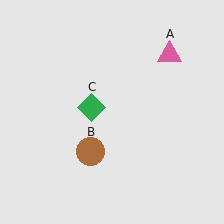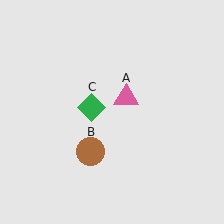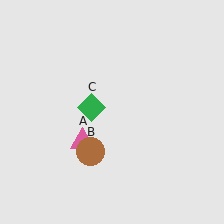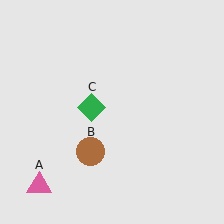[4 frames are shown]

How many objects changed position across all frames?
1 object changed position: pink triangle (object A).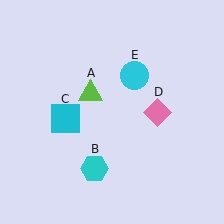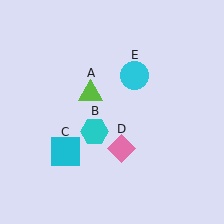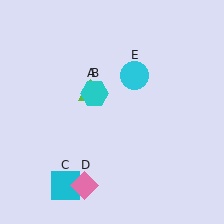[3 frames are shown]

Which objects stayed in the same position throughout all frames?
Lime triangle (object A) and cyan circle (object E) remained stationary.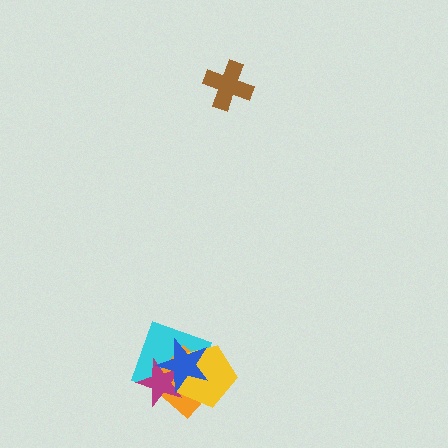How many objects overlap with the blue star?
4 objects overlap with the blue star.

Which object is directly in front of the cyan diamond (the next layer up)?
The orange diamond is directly in front of the cyan diamond.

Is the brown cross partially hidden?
No, no other shape covers it.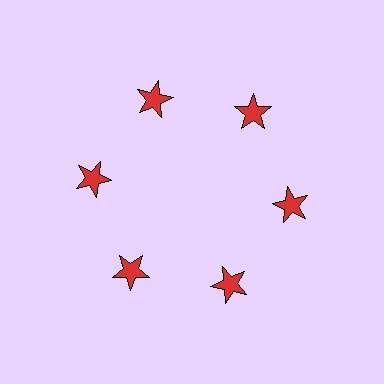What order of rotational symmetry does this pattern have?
This pattern has 6-fold rotational symmetry.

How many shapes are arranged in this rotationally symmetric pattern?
There are 6 shapes, arranged in 6 groups of 1.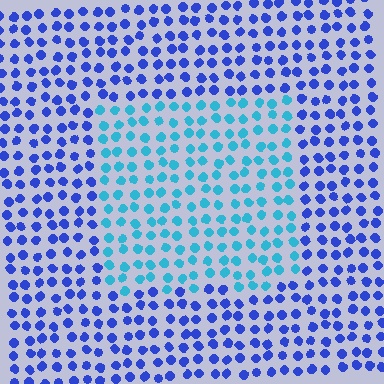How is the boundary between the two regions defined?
The boundary is defined purely by a slight shift in hue (about 42 degrees). Spacing, size, and orientation are identical on both sides.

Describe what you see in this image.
The image is filled with small blue elements in a uniform arrangement. A rectangle-shaped region is visible where the elements are tinted to a slightly different hue, forming a subtle color boundary.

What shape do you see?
I see a rectangle.